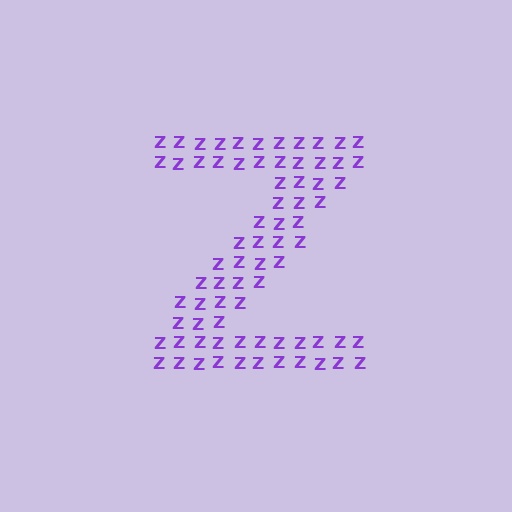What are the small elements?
The small elements are letter Z's.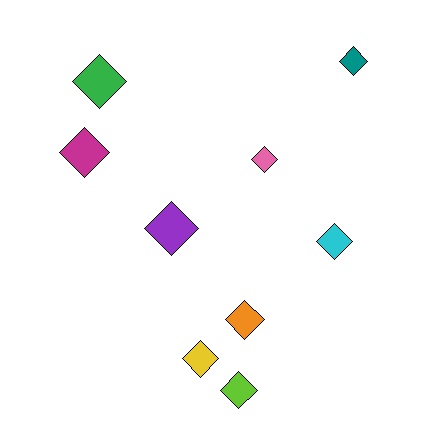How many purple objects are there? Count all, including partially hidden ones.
There is 1 purple object.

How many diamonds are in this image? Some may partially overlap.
There are 9 diamonds.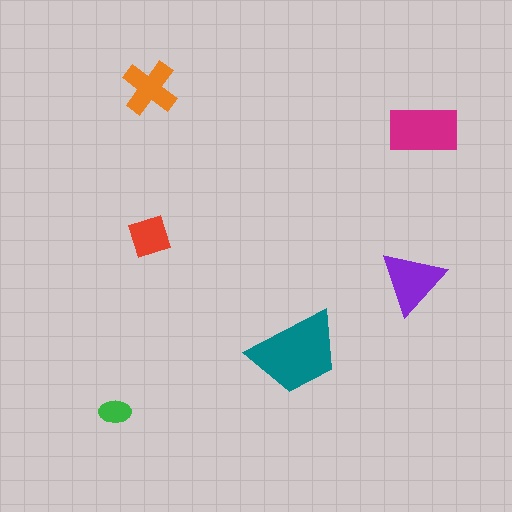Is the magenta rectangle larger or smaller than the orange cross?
Larger.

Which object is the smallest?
The green ellipse.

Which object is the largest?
The teal trapezoid.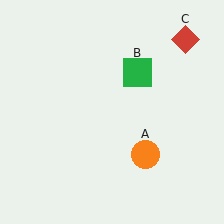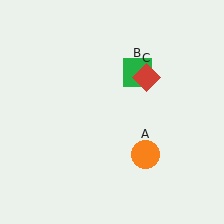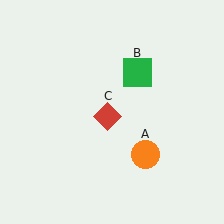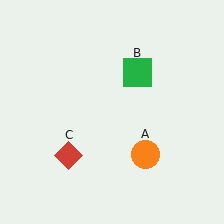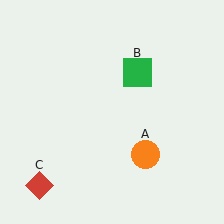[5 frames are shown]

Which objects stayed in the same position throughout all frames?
Orange circle (object A) and green square (object B) remained stationary.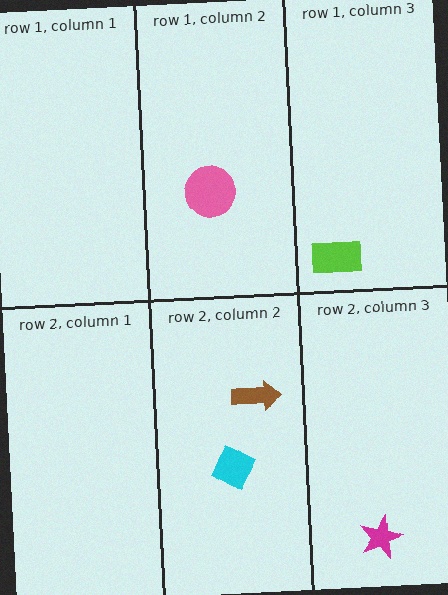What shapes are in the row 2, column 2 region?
The brown arrow, the cyan diamond.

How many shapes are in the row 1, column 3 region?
1.